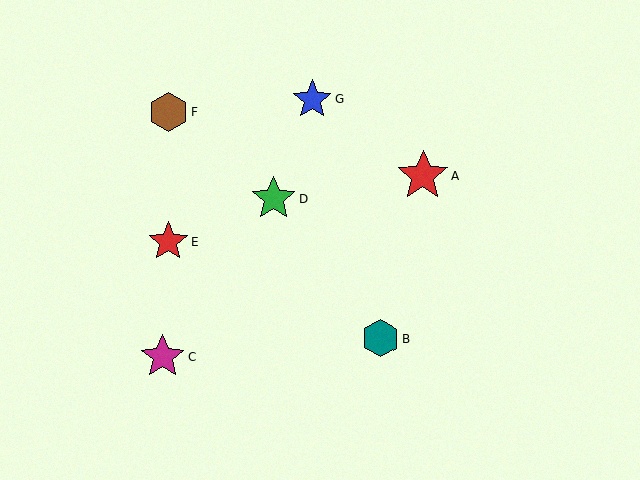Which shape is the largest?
The red star (labeled A) is the largest.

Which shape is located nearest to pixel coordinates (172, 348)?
The magenta star (labeled C) at (163, 357) is nearest to that location.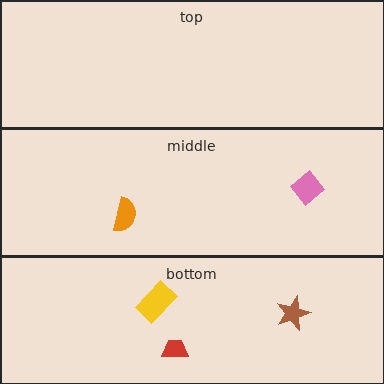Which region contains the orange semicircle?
The middle region.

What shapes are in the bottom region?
The yellow rectangle, the brown star, the red trapezoid.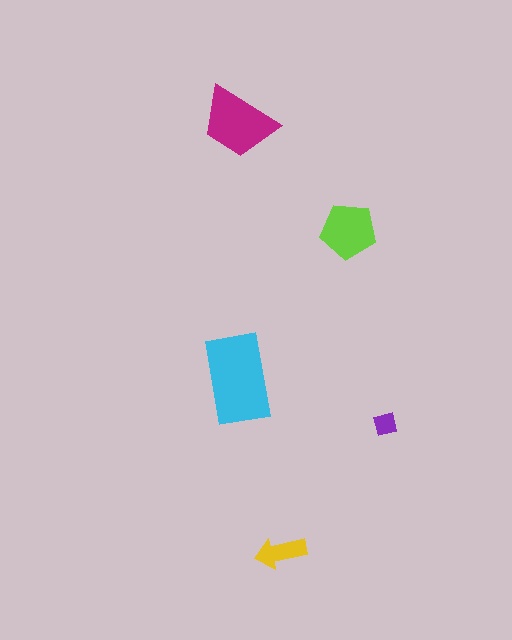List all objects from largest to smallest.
The cyan rectangle, the magenta trapezoid, the lime pentagon, the yellow arrow, the purple square.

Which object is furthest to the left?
The magenta trapezoid is leftmost.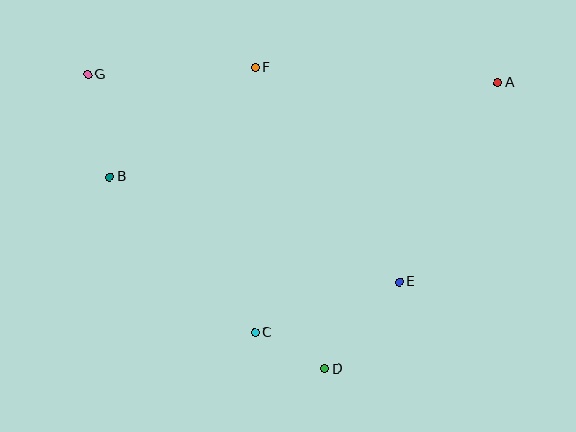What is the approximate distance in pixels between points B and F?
The distance between B and F is approximately 183 pixels.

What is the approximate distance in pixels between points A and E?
The distance between A and E is approximately 222 pixels.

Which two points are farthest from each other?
Points A and G are farthest from each other.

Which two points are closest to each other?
Points C and D are closest to each other.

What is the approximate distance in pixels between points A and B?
The distance between A and B is approximately 400 pixels.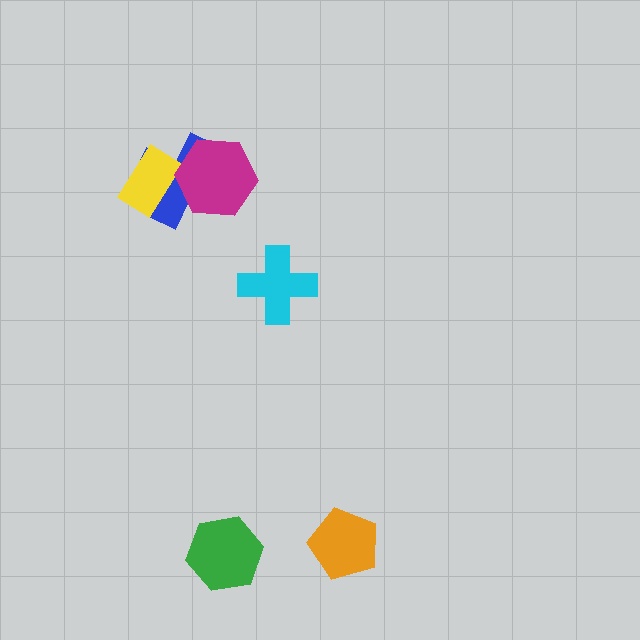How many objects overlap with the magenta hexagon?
1 object overlaps with the magenta hexagon.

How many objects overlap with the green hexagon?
0 objects overlap with the green hexagon.